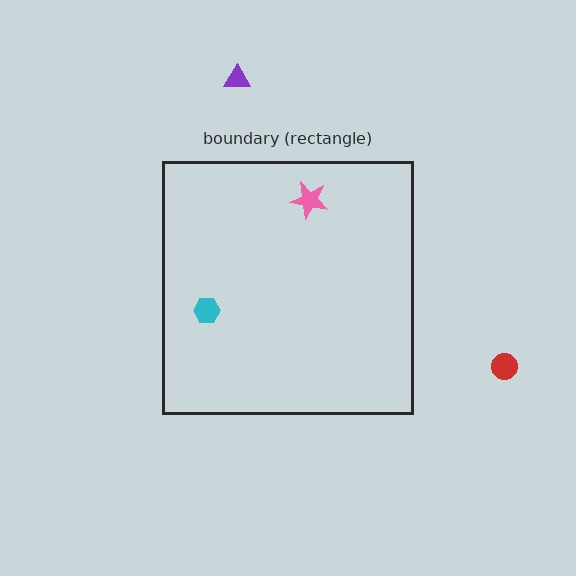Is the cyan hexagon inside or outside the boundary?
Inside.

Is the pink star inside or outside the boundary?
Inside.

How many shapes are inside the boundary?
2 inside, 2 outside.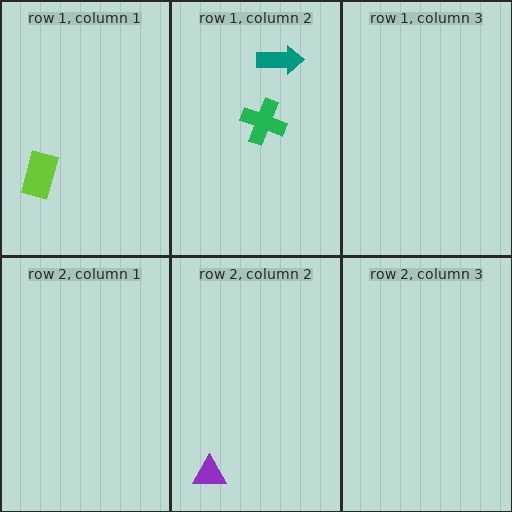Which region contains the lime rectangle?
The row 1, column 1 region.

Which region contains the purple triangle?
The row 2, column 2 region.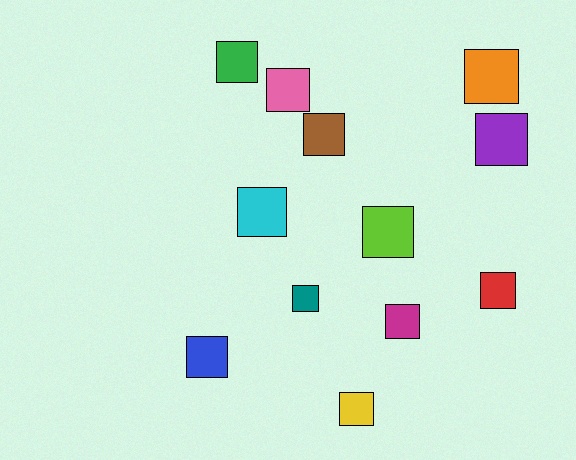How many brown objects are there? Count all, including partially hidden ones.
There is 1 brown object.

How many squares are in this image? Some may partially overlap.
There are 12 squares.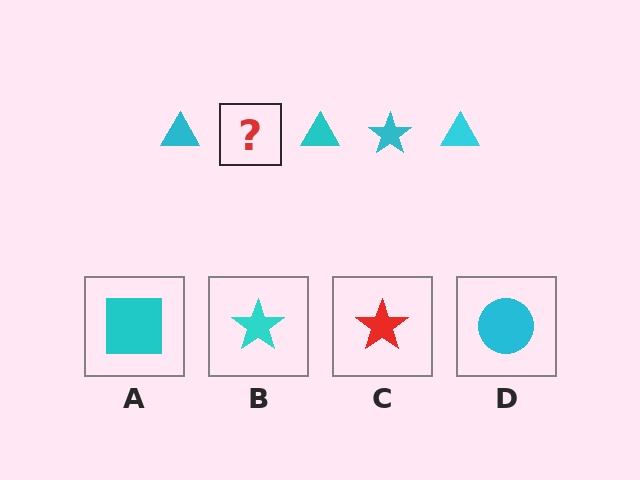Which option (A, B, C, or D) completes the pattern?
B.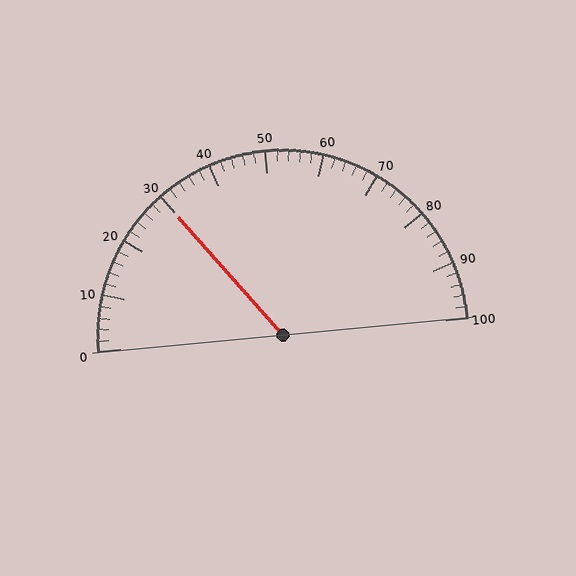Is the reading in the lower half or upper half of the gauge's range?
The reading is in the lower half of the range (0 to 100).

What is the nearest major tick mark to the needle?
The nearest major tick mark is 30.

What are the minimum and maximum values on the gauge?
The gauge ranges from 0 to 100.